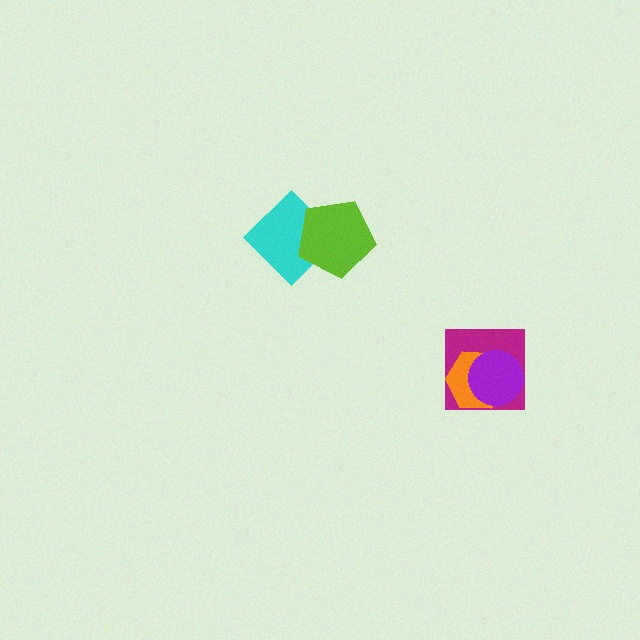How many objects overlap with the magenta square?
2 objects overlap with the magenta square.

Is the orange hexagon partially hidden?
Yes, it is partially covered by another shape.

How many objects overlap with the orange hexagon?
2 objects overlap with the orange hexagon.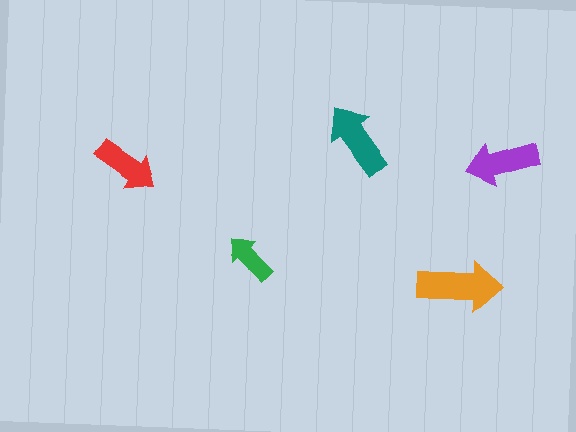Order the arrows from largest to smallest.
the orange one, the teal one, the purple one, the red one, the green one.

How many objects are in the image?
There are 5 objects in the image.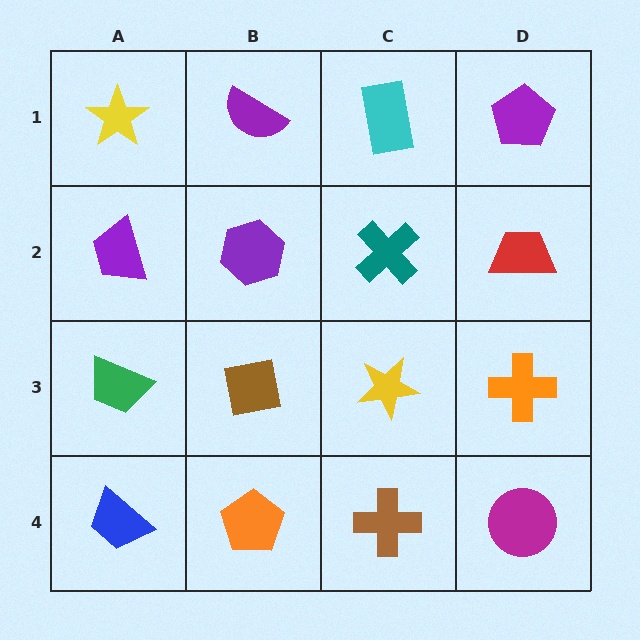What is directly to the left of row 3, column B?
A green trapezoid.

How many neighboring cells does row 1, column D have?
2.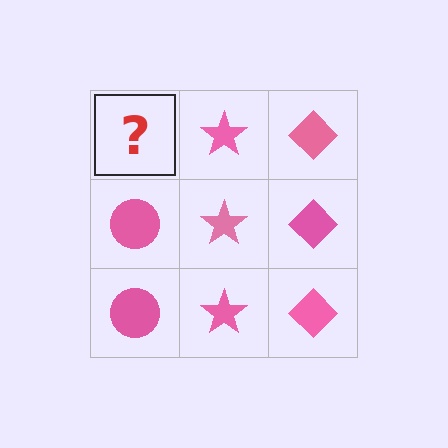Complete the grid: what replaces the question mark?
The question mark should be replaced with a pink circle.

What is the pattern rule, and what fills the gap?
The rule is that each column has a consistent shape. The gap should be filled with a pink circle.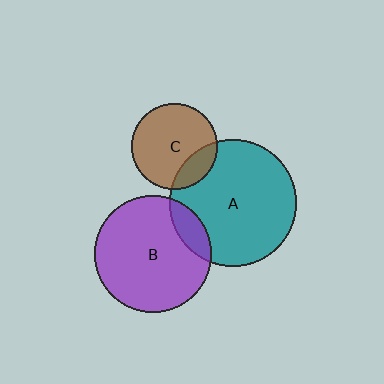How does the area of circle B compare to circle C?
Approximately 1.9 times.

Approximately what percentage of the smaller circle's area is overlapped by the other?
Approximately 15%.